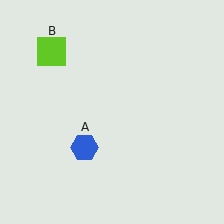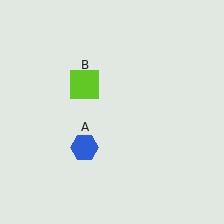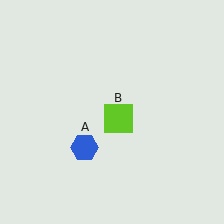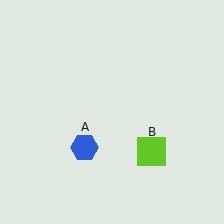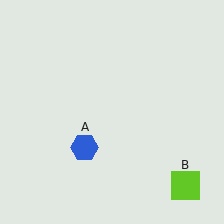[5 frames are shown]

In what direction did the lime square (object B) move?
The lime square (object B) moved down and to the right.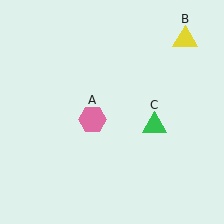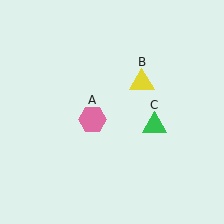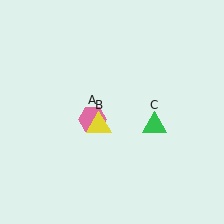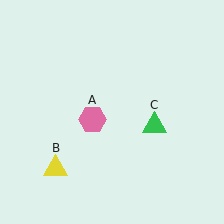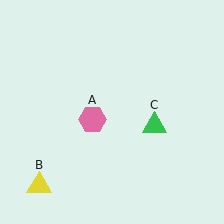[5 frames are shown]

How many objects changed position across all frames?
1 object changed position: yellow triangle (object B).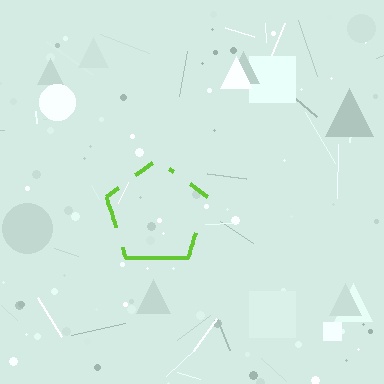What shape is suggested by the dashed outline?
The dashed outline suggests a pentagon.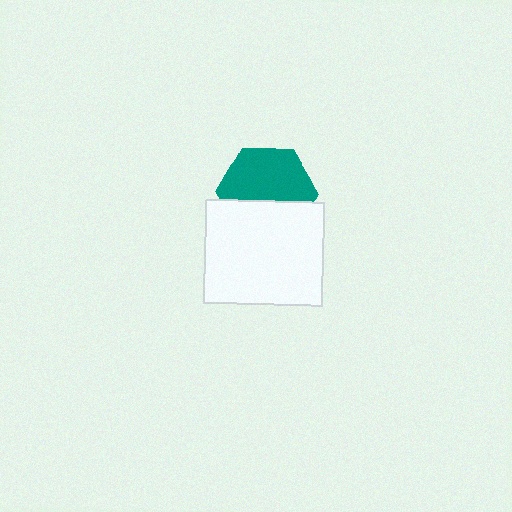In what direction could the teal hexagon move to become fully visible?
The teal hexagon could move up. That would shift it out from behind the white rectangle entirely.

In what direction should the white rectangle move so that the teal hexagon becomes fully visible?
The white rectangle should move down. That is the shortest direction to clear the overlap and leave the teal hexagon fully visible.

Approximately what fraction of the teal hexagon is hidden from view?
Roughly 40% of the teal hexagon is hidden behind the white rectangle.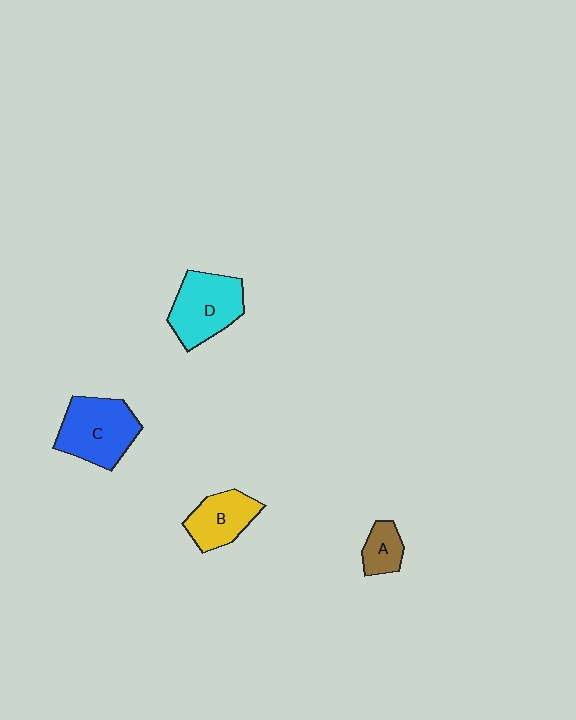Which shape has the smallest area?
Shape A (brown).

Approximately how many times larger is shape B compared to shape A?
Approximately 1.7 times.